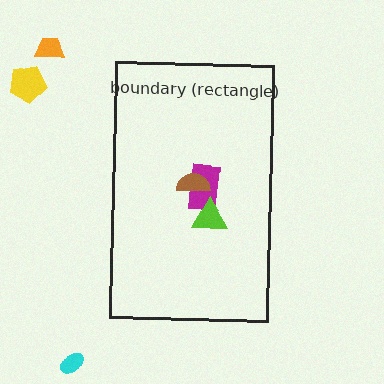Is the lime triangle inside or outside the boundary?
Inside.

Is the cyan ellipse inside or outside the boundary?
Outside.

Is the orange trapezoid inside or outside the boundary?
Outside.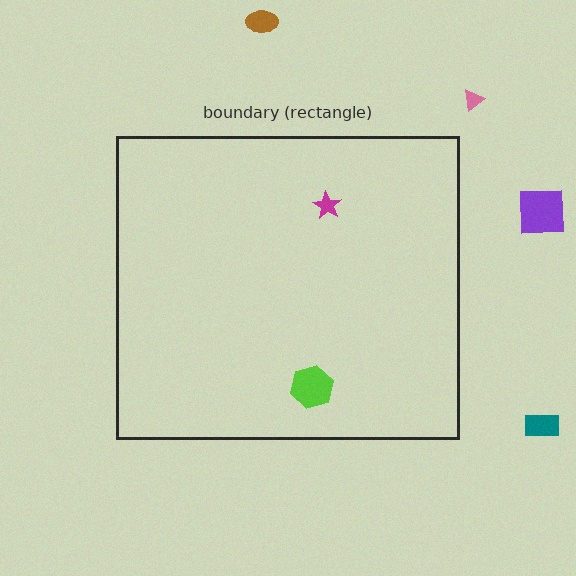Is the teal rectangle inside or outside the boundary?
Outside.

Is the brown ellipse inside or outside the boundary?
Outside.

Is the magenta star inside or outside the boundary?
Inside.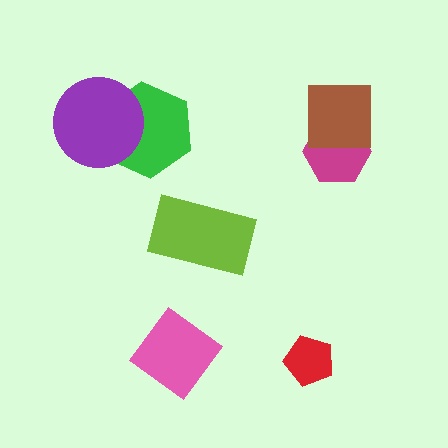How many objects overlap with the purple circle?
1 object overlaps with the purple circle.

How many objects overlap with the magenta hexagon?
1 object overlaps with the magenta hexagon.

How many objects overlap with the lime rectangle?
0 objects overlap with the lime rectangle.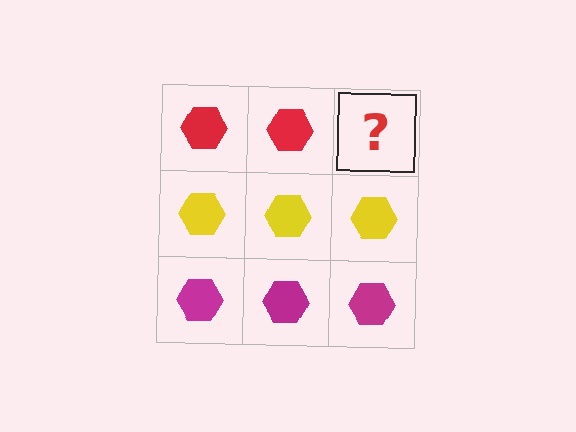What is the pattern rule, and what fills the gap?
The rule is that each row has a consistent color. The gap should be filled with a red hexagon.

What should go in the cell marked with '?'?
The missing cell should contain a red hexagon.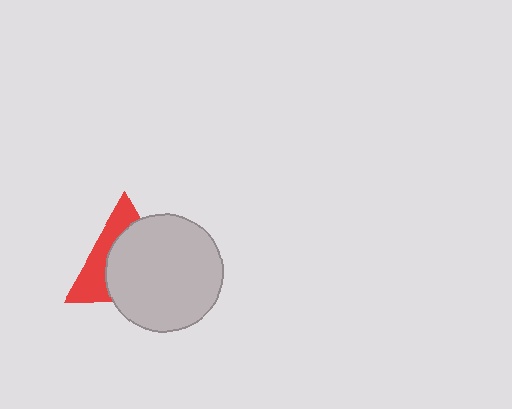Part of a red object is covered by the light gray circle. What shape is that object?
It is a triangle.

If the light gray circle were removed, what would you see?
You would see the complete red triangle.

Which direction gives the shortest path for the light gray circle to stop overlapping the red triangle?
Moving toward the lower-right gives the shortest separation.